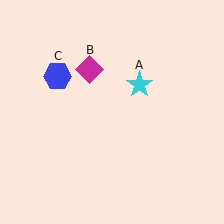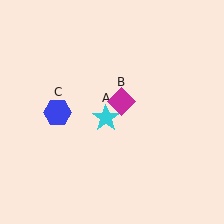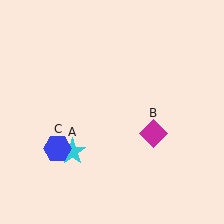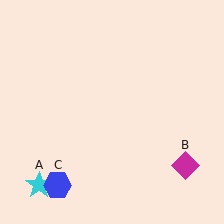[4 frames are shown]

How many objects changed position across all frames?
3 objects changed position: cyan star (object A), magenta diamond (object B), blue hexagon (object C).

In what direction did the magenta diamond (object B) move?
The magenta diamond (object B) moved down and to the right.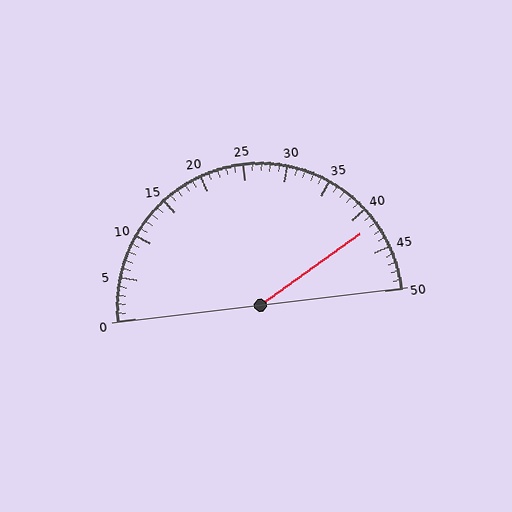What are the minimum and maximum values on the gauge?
The gauge ranges from 0 to 50.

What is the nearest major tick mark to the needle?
The nearest major tick mark is 40.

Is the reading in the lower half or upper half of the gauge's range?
The reading is in the upper half of the range (0 to 50).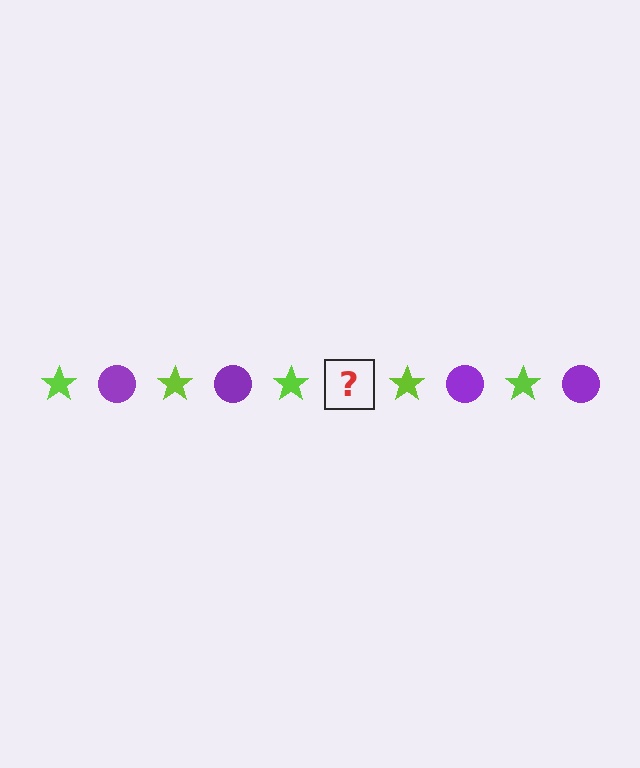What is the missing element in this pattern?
The missing element is a purple circle.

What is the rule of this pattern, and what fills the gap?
The rule is that the pattern alternates between lime star and purple circle. The gap should be filled with a purple circle.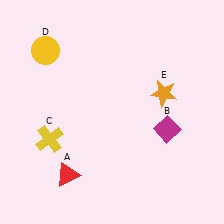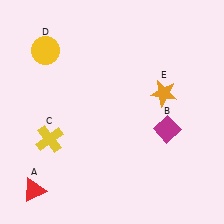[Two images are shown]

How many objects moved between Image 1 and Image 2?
1 object moved between the two images.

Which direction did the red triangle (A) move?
The red triangle (A) moved left.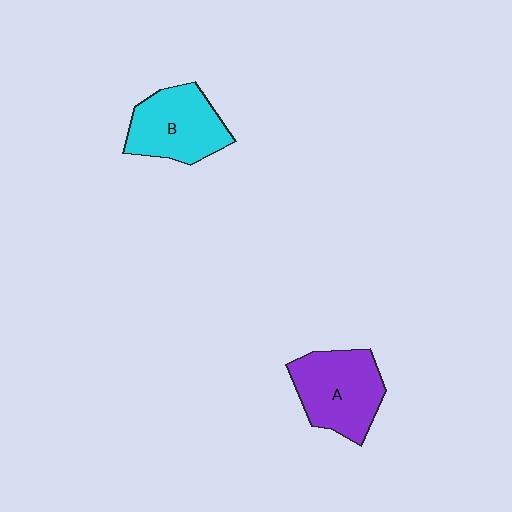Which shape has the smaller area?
Shape B (cyan).